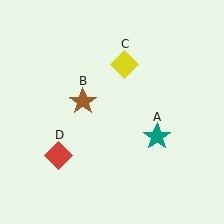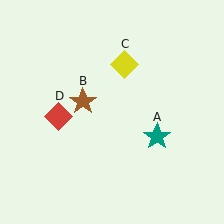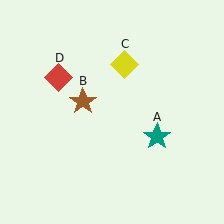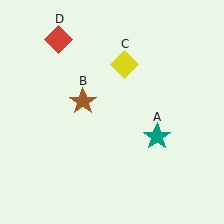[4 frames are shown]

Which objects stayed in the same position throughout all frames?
Teal star (object A) and brown star (object B) and yellow diamond (object C) remained stationary.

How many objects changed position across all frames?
1 object changed position: red diamond (object D).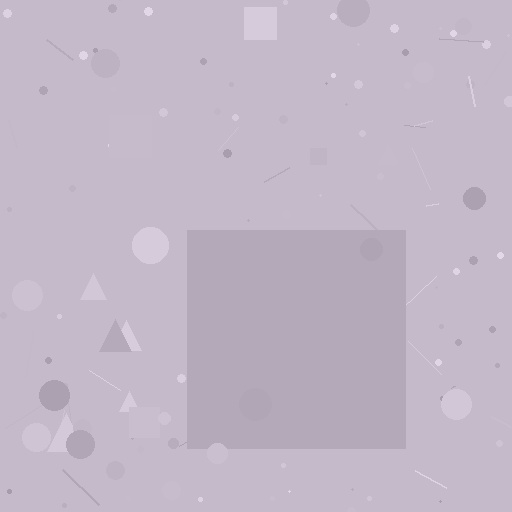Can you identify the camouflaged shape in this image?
The camouflaged shape is a square.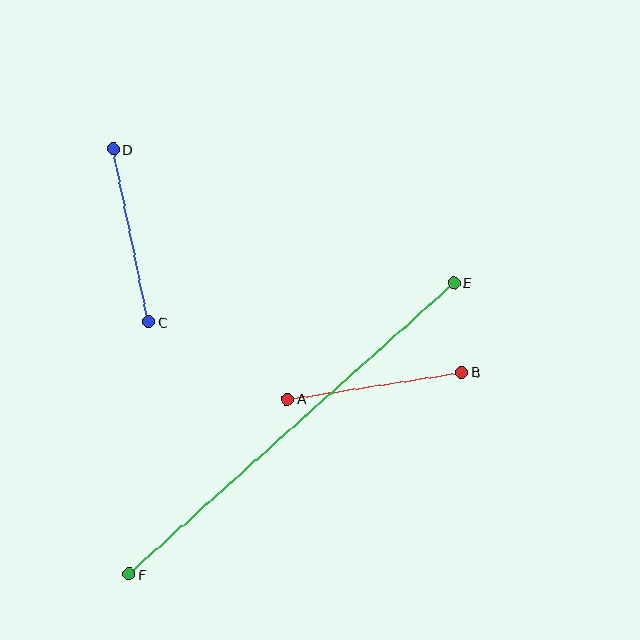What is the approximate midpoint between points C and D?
The midpoint is at approximately (131, 235) pixels.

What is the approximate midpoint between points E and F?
The midpoint is at approximately (292, 428) pixels.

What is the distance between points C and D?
The distance is approximately 176 pixels.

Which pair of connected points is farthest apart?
Points E and F are farthest apart.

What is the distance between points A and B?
The distance is approximately 176 pixels.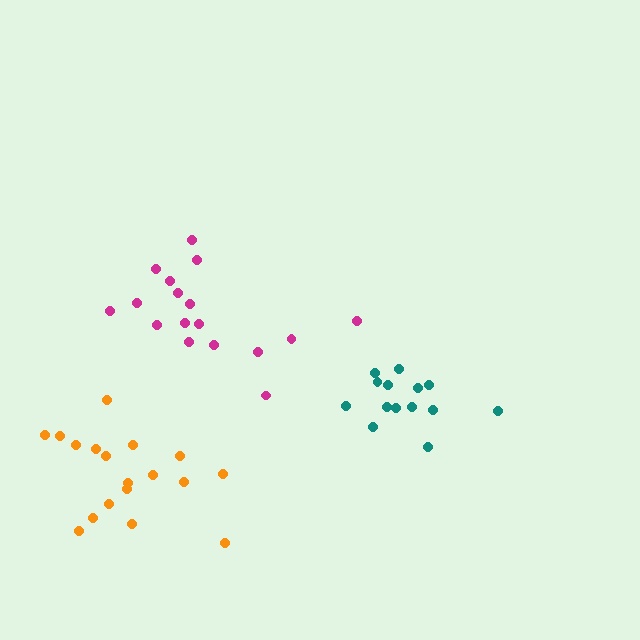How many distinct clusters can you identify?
There are 3 distinct clusters.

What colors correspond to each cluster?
The clusters are colored: teal, orange, magenta.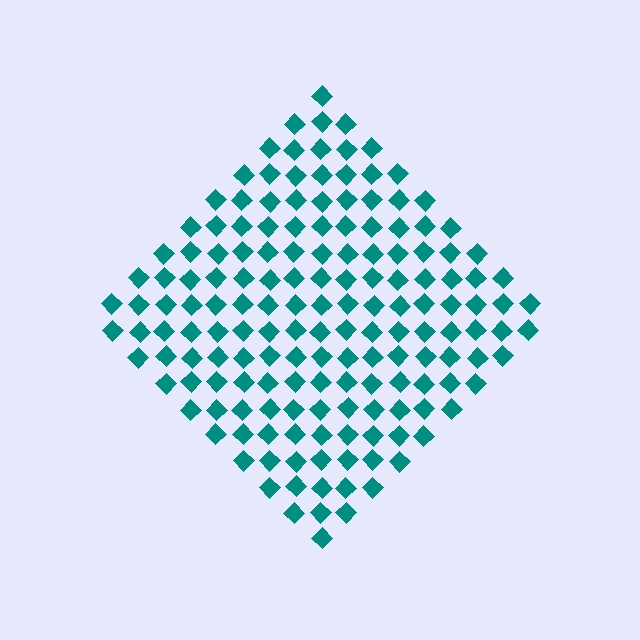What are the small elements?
The small elements are diamonds.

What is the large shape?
The large shape is a diamond.